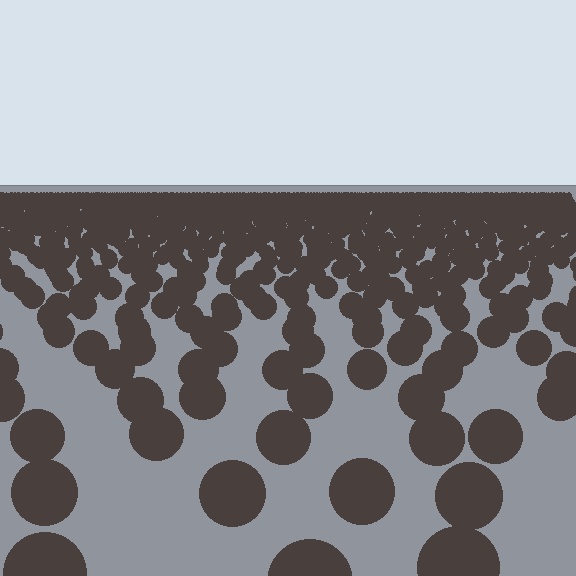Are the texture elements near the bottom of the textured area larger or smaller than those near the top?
Larger. Near the bottom, elements are closer to the viewer and appear at a bigger on-screen size.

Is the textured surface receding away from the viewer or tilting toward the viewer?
The surface is receding away from the viewer. Texture elements get smaller and denser toward the top.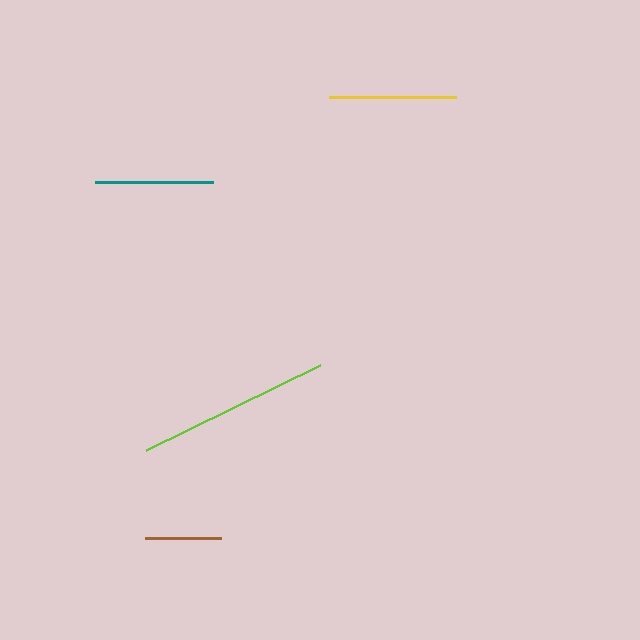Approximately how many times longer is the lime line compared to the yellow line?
The lime line is approximately 1.5 times the length of the yellow line.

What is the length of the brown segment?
The brown segment is approximately 76 pixels long.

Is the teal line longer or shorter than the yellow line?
The yellow line is longer than the teal line.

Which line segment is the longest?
The lime line is the longest at approximately 194 pixels.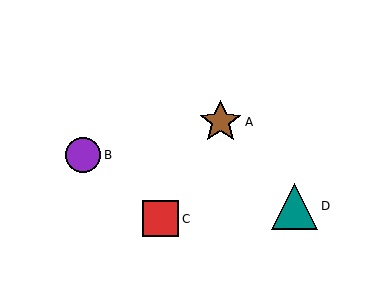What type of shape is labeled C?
Shape C is a red square.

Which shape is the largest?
The teal triangle (labeled D) is the largest.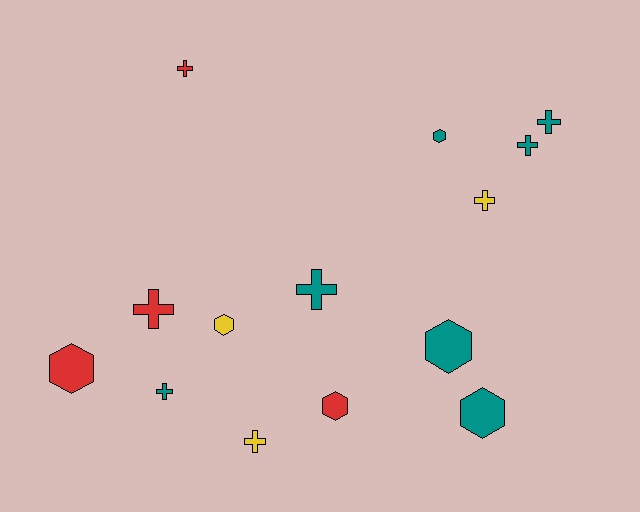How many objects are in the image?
There are 14 objects.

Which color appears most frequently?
Teal, with 7 objects.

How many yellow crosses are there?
There are 2 yellow crosses.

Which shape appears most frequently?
Cross, with 8 objects.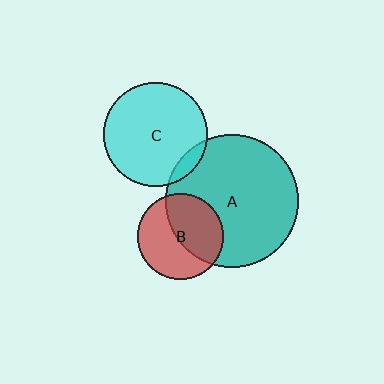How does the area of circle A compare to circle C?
Approximately 1.6 times.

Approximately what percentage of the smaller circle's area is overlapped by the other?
Approximately 10%.